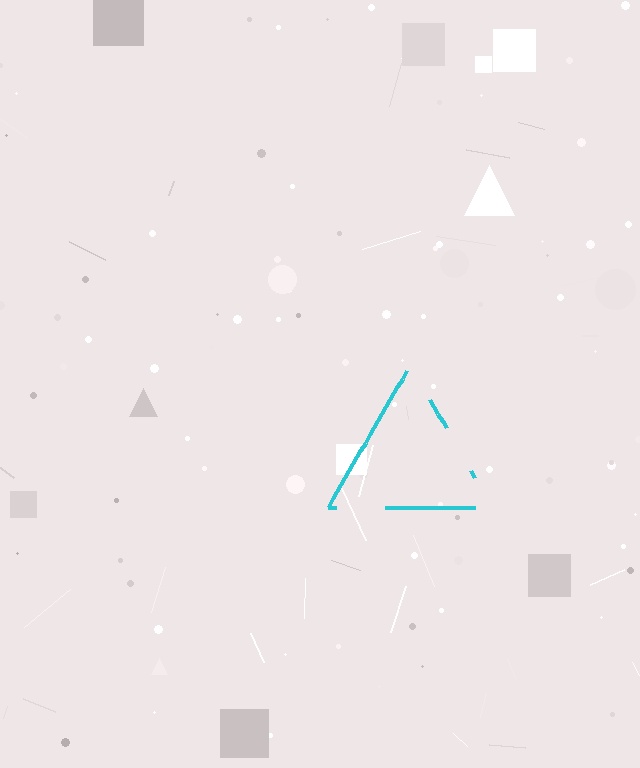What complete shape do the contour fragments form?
The contour fragments form a triangle.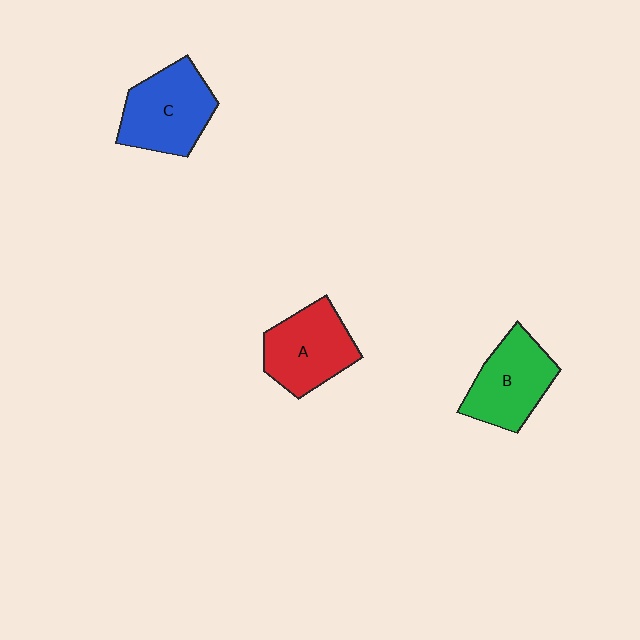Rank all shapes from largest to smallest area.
From largest to smallest: C (blue), A (red), B (green).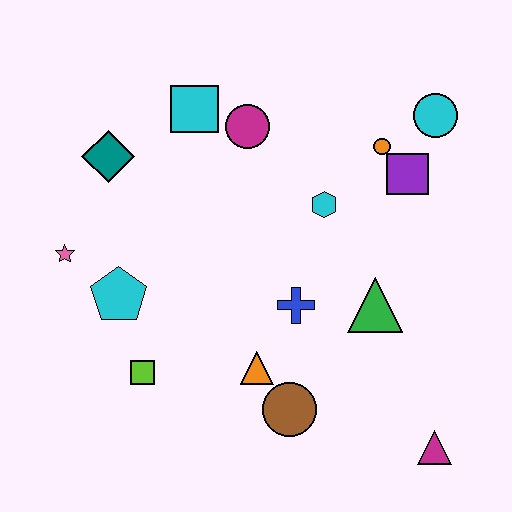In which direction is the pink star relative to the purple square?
The pink star is to the left of the purple square.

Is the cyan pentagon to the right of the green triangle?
No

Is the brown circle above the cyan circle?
No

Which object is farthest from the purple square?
The pink star is farthest from the purple square.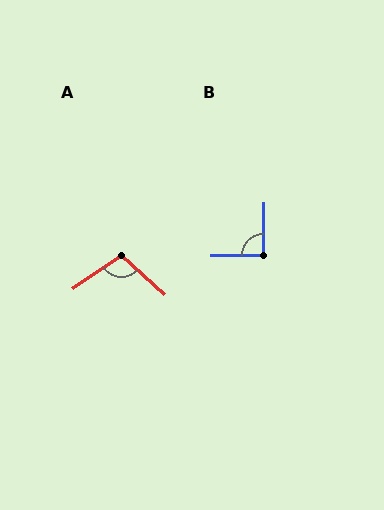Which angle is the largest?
A, at approximately 104 degrees.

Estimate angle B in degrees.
Approximately 91 degrees.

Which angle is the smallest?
B, at approximately 91 degrees.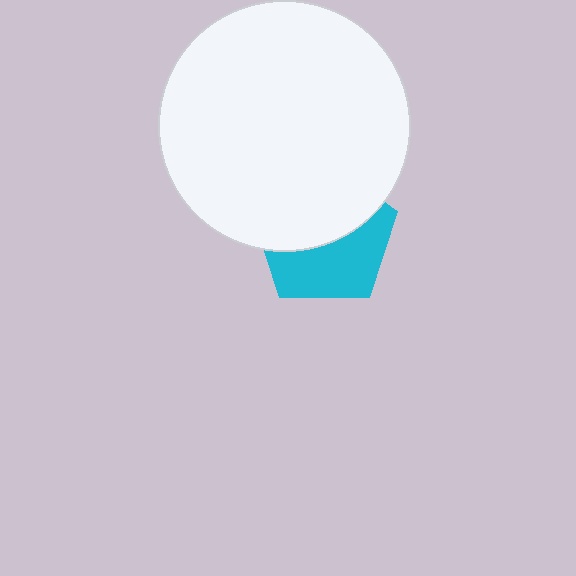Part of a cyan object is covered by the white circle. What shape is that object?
It is a pentagon.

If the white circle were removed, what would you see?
You would see the complete cyan pentagon.